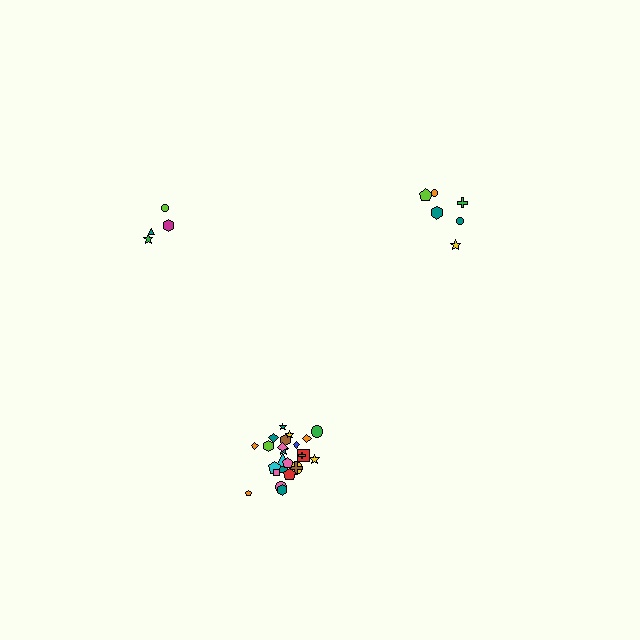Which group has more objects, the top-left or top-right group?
The top-right group.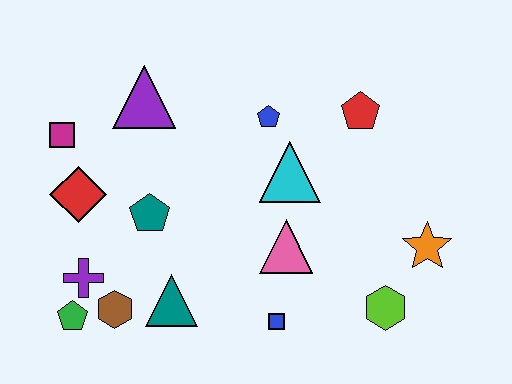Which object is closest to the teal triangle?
The brown hexagon is closest to the teal triangle.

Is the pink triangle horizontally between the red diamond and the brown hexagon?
No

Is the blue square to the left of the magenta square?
No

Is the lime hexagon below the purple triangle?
Yes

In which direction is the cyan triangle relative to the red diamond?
The cyan triangle is to the right of the red diamond.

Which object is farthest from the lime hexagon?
The magenta square is farthest from the lime hexagon.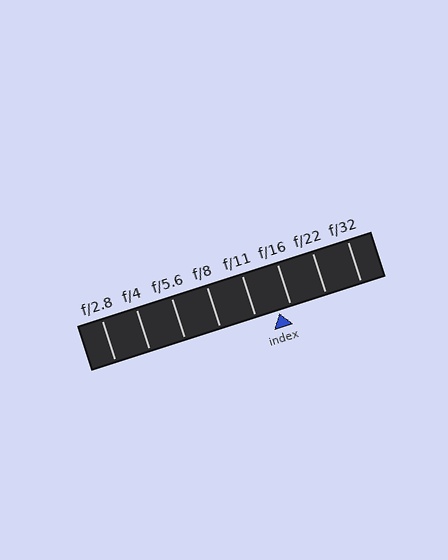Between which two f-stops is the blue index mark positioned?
The index mark is between f/11 and f/16.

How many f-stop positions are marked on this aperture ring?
There are 8 f-stop positions marked.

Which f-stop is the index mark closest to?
The index mark is closest to f/16.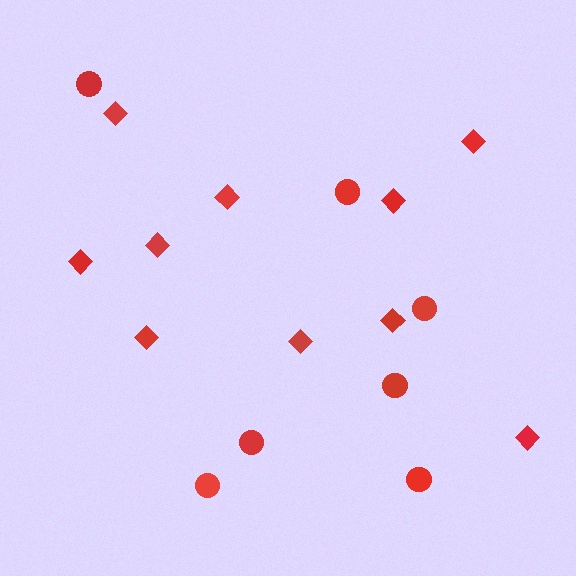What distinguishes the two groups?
There are 2 groups: one group of circles (7) and one group of diamonds (10).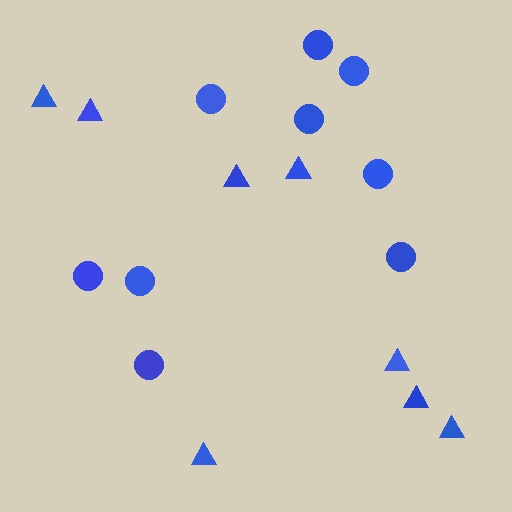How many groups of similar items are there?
There are 2 groups: one group of circles (9) and one group of triangles (8).